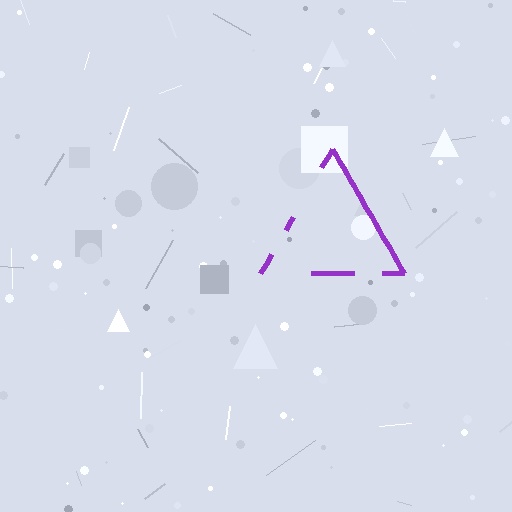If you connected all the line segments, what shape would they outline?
They would outline a triangle.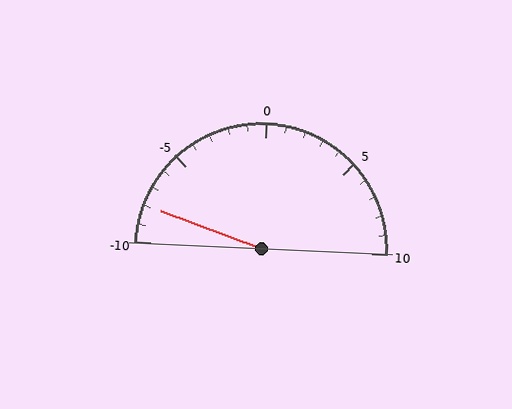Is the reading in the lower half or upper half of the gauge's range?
The reading is in the lower half of the range (-10 to 10).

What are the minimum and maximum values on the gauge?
The gauge ranges from -10 to 10.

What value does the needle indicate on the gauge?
The needle indicates approximately -8.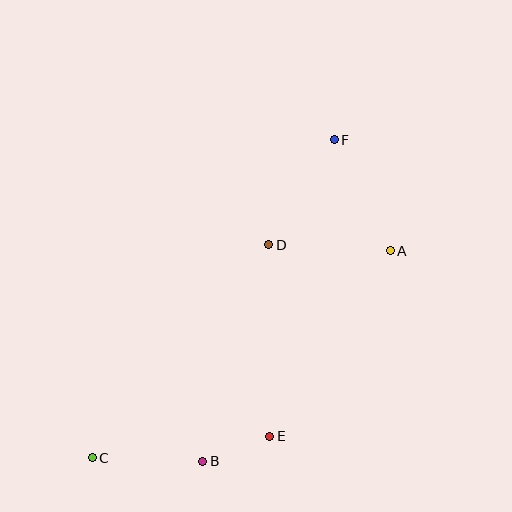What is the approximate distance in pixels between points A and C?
The distance between A and C is approximately 363 pixels.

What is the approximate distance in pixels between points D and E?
The distance between D and E is approximately 192 pixels.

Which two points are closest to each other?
Points B and E are closest to each other.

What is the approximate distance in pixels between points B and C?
The distance between B and C is approximately 111 pixels.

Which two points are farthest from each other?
Points C and F are farthest from each other.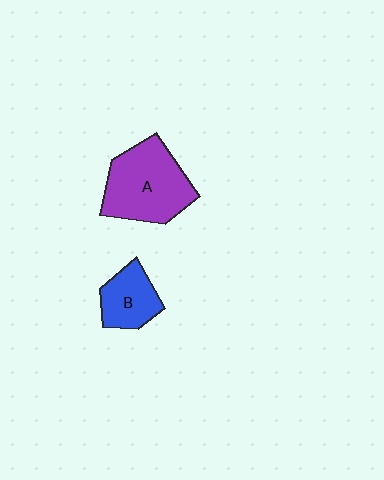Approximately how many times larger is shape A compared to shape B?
Approximately 1.9 times.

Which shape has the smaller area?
Shape B (blue).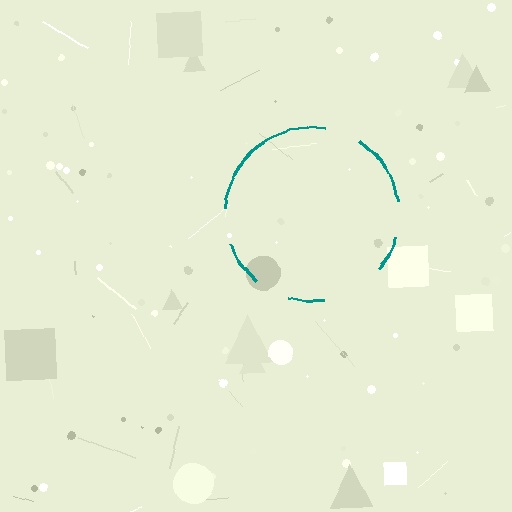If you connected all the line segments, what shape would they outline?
They would outline a circle.